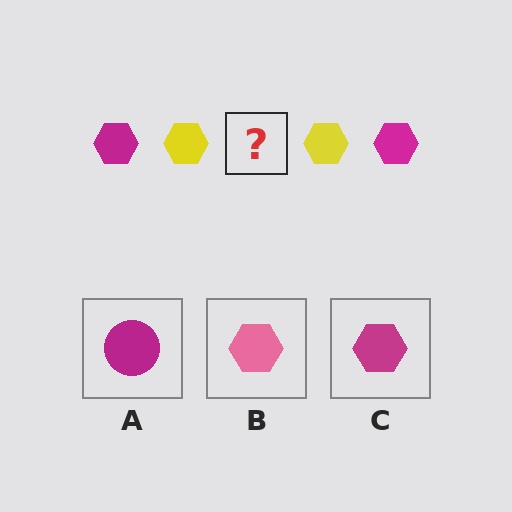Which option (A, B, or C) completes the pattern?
C.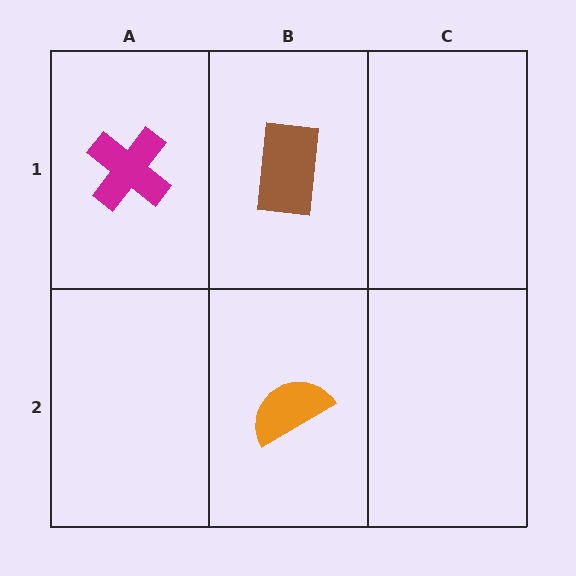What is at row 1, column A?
A magenta cross.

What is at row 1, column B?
A brown rectangle.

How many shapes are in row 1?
2 shapes.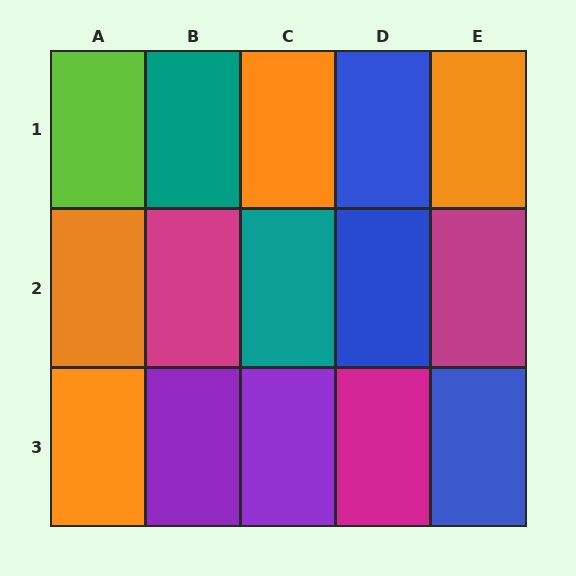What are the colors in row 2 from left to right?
Orange, magenta, teal, blue, magenta.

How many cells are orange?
4 cells are orange.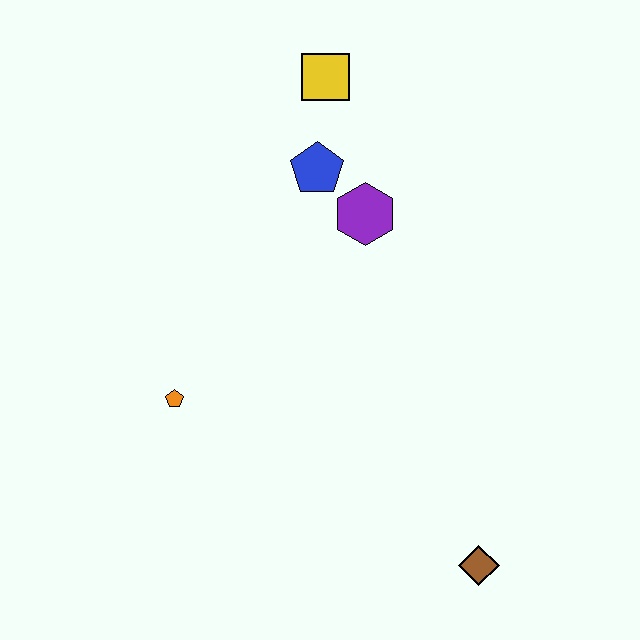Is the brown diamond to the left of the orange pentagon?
No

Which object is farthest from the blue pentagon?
The brown diamond is farthest from the blue pentagon.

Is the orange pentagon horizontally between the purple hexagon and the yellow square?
No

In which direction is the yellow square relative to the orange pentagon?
The yellow square is above the orange pentagon.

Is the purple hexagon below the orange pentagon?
No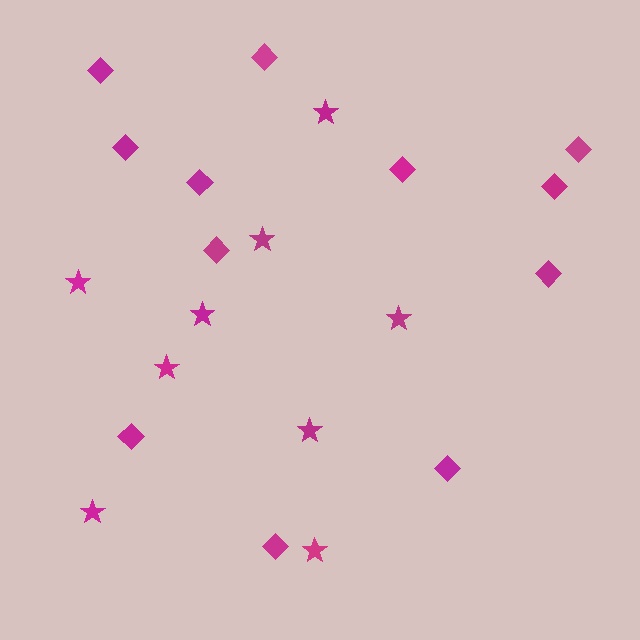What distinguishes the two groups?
There are 2 groups: one group of diamonds (12) and one group of stars (9).